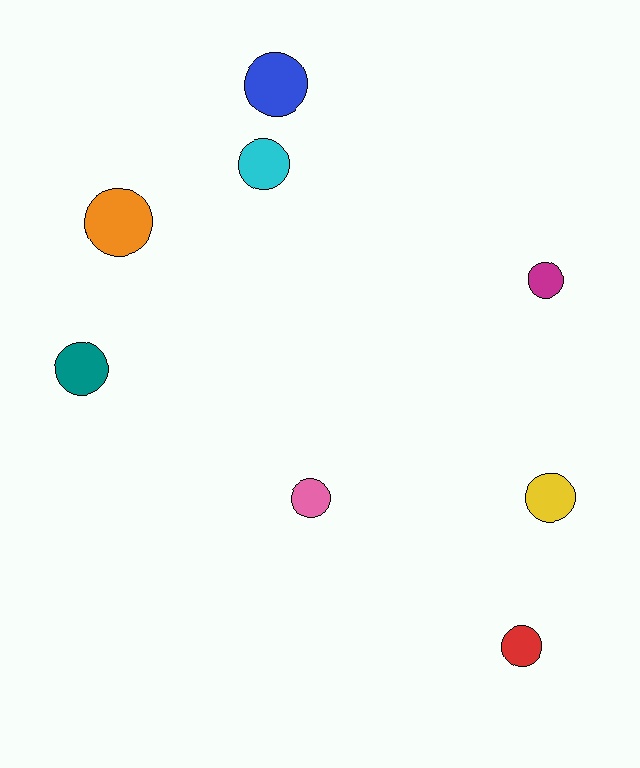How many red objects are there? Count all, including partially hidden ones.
There is 1 red object.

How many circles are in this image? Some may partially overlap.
There are 8 circles.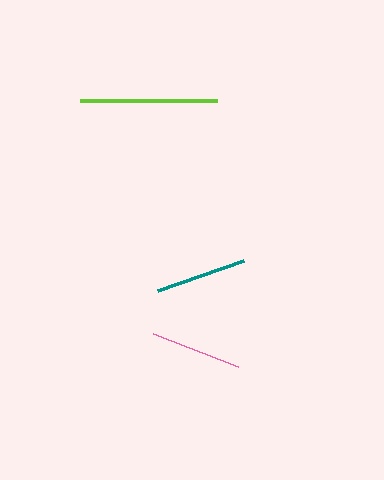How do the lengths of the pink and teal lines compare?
The pink and teal lines are approximately the same length.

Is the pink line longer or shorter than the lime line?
The lime line is longer than the pink line.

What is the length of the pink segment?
The pink segment is approximately 91 pixels long.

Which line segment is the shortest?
The teal line is the shortest at approximately 91 pixels.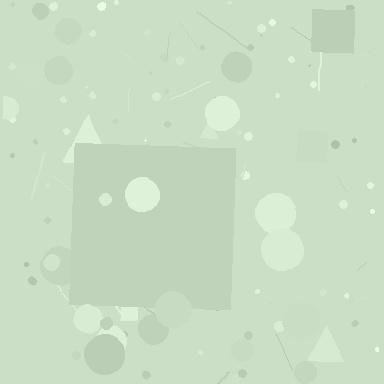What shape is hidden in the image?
A square is hidden in the image.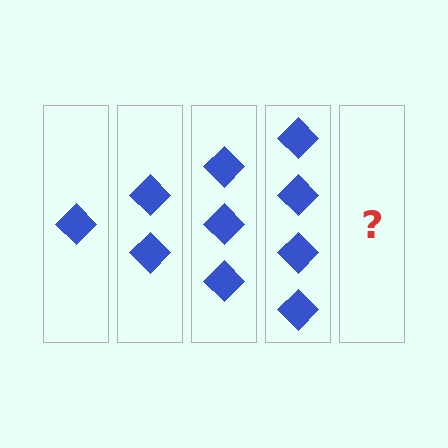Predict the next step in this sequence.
The next step is 5 diamonds.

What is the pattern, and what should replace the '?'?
The pattern is that each step adds one more diamond. The '?' should be 5 diamonds.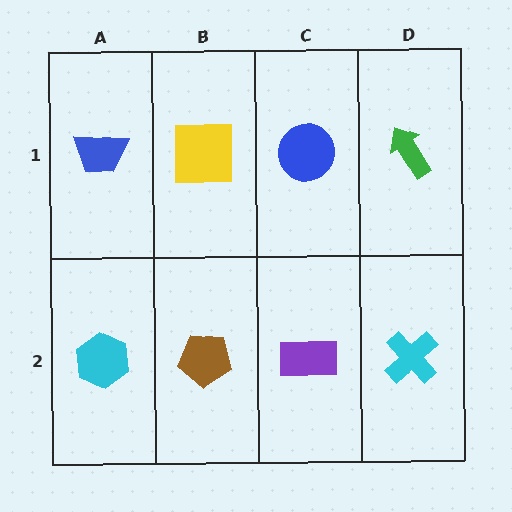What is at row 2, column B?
A brown pentagon.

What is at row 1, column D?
A green arrow.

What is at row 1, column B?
A yellow square.